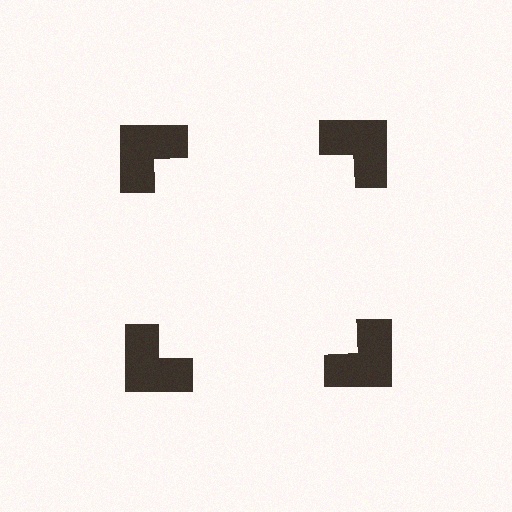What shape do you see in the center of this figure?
An illusory square — its edges are inferred from the aligned wedge cuts in the notched squares, not physically drawn.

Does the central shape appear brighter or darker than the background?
It typically appears slightly brighter than the background, even though no actual brightness change is drawn.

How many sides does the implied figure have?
4 sides.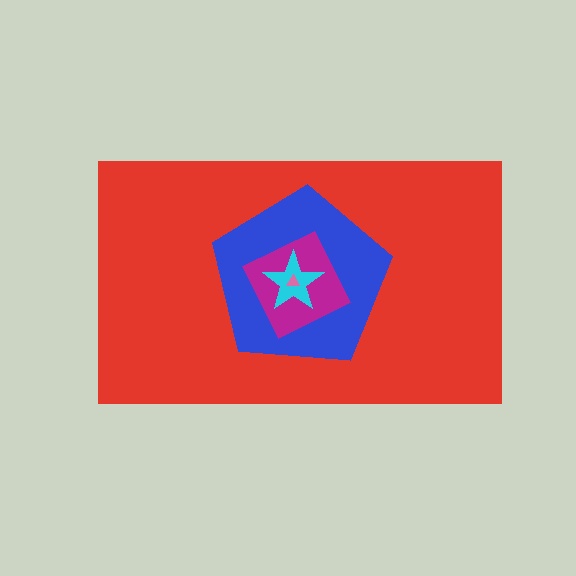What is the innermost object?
The pink triangle.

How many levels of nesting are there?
5.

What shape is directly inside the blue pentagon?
The magenta diamond.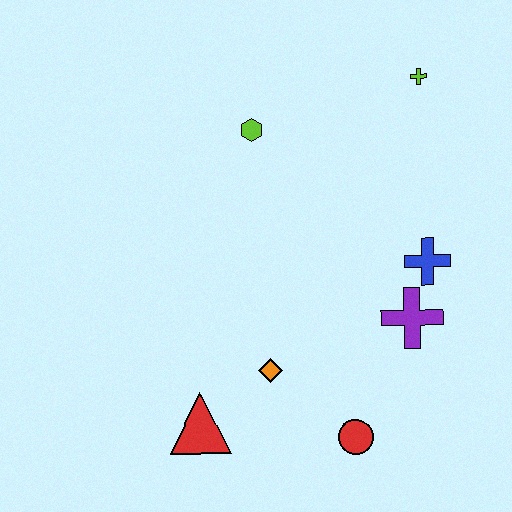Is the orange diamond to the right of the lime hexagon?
Yes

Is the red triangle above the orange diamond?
No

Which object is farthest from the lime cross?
The red triangle is farthest from the lime cross.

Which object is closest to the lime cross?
The lime hexagon is closest to the lime cross.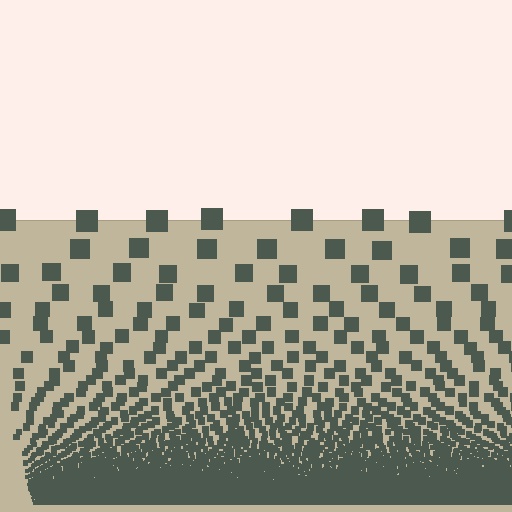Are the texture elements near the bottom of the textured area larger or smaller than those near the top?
Smaller. The gradient is inverted — elements near the bottom are smaller and denser.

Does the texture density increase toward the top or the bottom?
Density increases toward the bottom.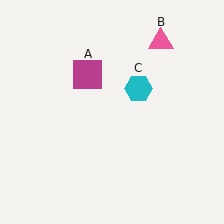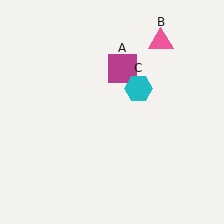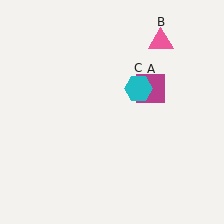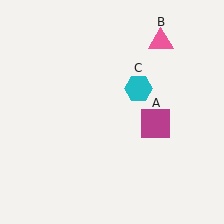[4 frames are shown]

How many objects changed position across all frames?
1 object changed position: magenta square (object A).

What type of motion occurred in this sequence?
The magenta square (object A) rotated clockwise around the center of the scene.